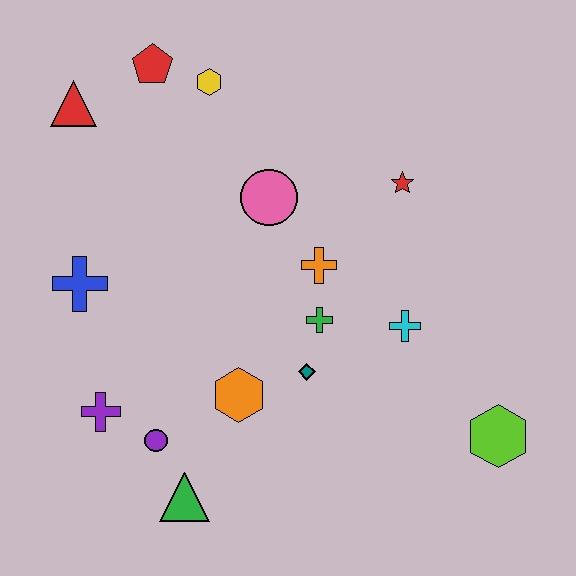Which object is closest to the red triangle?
The red pentagon is closest to the red triangle.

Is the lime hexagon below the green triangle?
No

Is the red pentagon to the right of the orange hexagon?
No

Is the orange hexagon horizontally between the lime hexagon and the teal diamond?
No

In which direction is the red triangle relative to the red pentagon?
The red triangle is to the left of the red pentagon.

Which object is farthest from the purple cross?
The lime hexagon is farthest from the purple cross.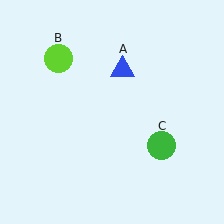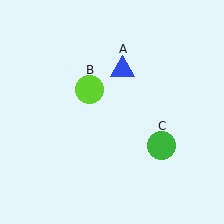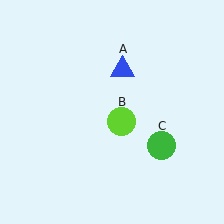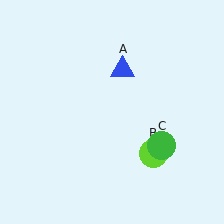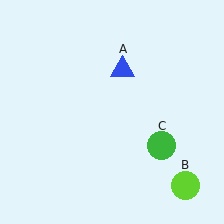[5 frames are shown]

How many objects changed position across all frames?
1 object changed position: lime circle (object B).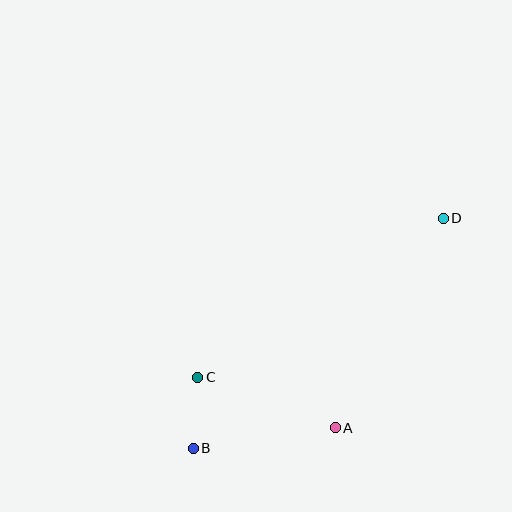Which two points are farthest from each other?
Points B and D are farthest from each other.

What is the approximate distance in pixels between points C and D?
The distance between C and D is approximately 292 pixels.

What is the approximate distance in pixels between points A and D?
The distance between A and D is approximately 236 pixels.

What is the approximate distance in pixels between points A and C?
The distance between A and C is approximately 146 pixels.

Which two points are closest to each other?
Points B and C are closest to each other.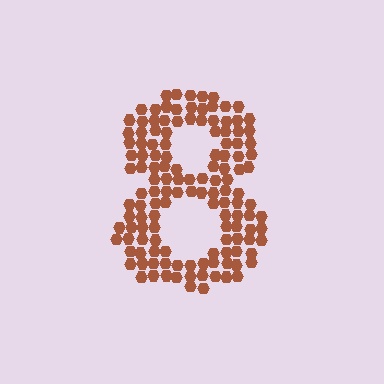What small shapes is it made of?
It is made of small hexagons.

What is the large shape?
The large shape is the digit 8.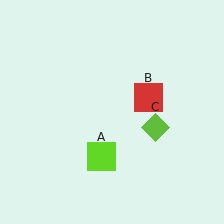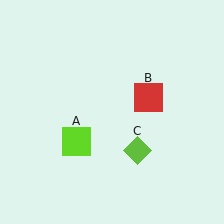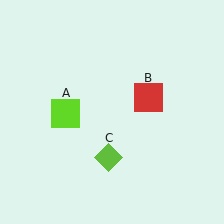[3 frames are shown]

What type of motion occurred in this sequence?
The lime square (object A), lime diamond (object C) rotated clockwise around the center of the scene.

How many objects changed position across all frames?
2 objects changed position: lime square (object A), lime diamond (object C).